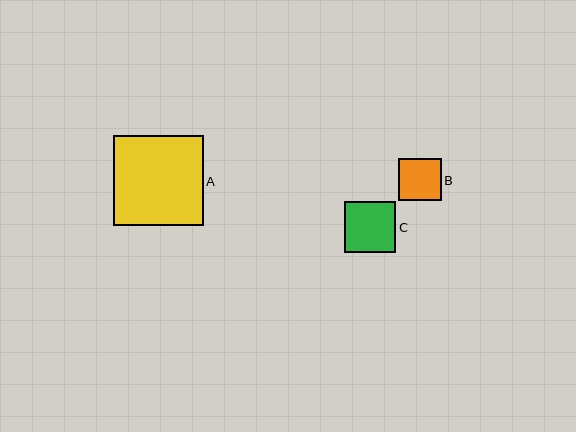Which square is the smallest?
Square B is the smallest with a size of approximately 42 pixels.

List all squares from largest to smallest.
From largest to smallest: A, C, B.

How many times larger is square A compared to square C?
Square A is approximately 1.7 times the size of square C.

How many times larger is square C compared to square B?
Square C is approximately 1.2 times the size of square B.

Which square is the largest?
Square A is the largest with a size of approximately 90 pixels.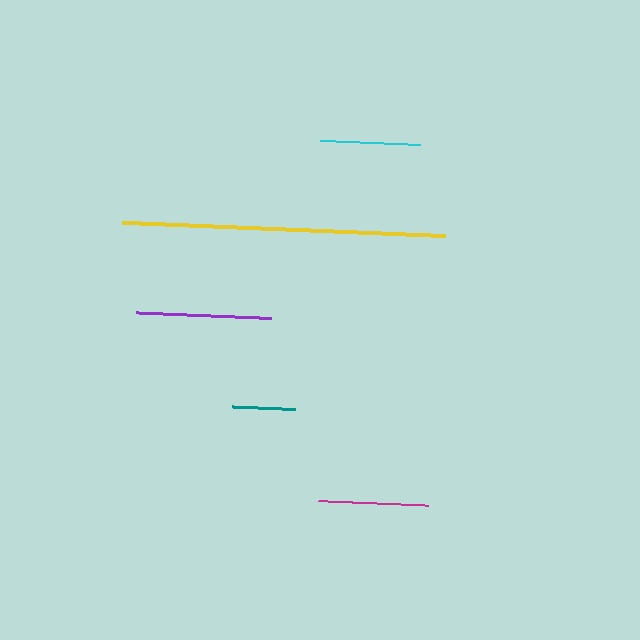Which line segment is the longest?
The yellow line is the longest at approximately 322 pixels.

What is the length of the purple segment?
The purple segment is approximately 135 pixels long.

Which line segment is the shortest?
The teal line is the shortest at approximately 62 pixels.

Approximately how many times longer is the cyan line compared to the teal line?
The cyan line is approximately 1.6 times the length of the teal line.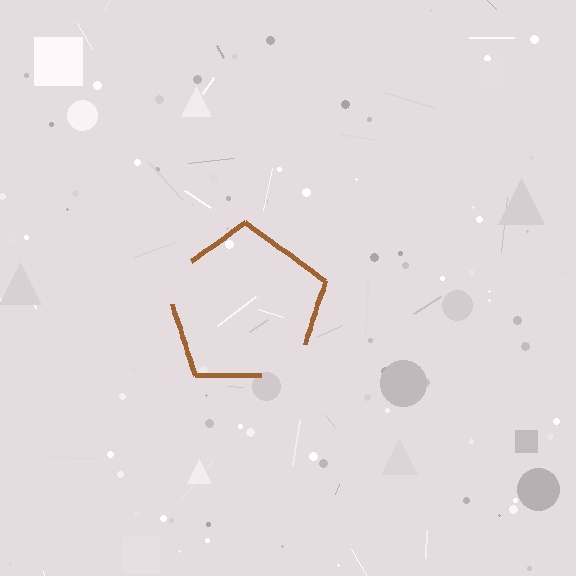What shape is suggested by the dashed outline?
The dashed outline suggests a pentagon.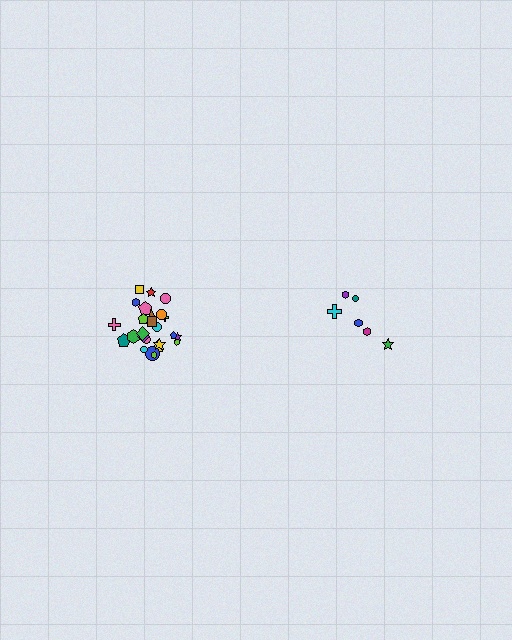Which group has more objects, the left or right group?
The left group.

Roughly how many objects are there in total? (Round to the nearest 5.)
Roughly 30 objects in total.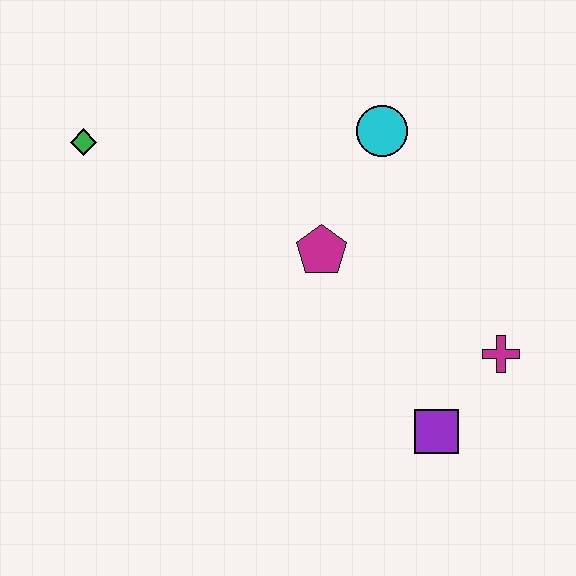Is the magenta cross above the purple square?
Yes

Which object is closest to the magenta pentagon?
The cyan circle is closest to the magenta pentagon.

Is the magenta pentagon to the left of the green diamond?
No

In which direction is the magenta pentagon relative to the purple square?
The magenta pentagon is above the purple square.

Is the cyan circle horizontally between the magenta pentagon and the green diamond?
No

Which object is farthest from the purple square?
The green diamond is farthest from the purple square.